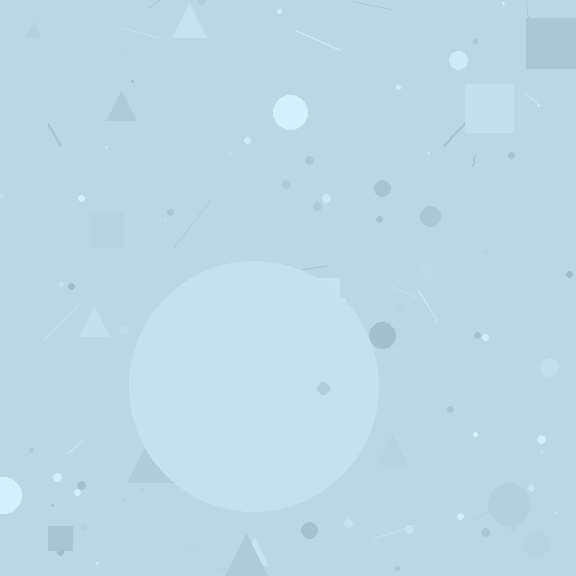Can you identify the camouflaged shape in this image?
The camouflaged shape is a circle.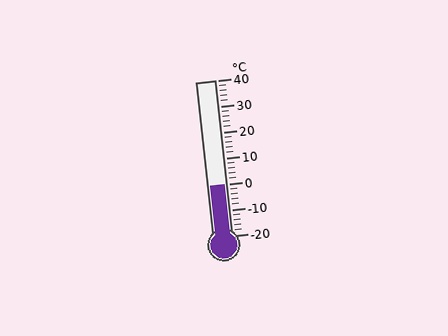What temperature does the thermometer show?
The thermometer shows approximately 0°C.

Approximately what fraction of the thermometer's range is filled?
The thermometer is filled to approximately 35% of its range.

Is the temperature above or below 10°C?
The temperature is below 10°C.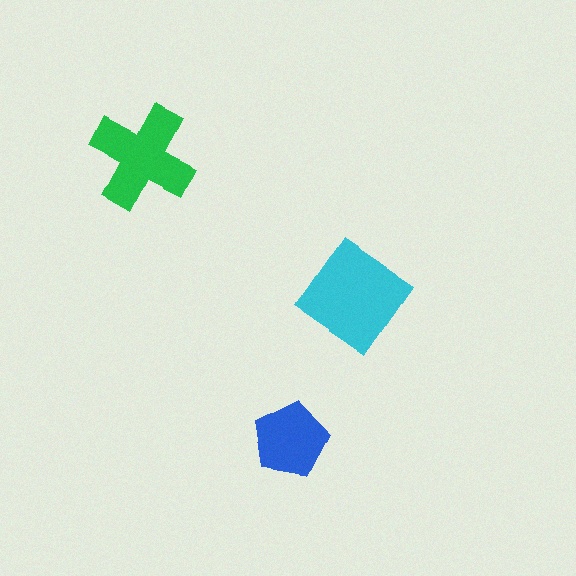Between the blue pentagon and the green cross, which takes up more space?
The green cross.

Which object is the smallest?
The blue pentagon.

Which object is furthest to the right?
The cyan diamond is rightmost.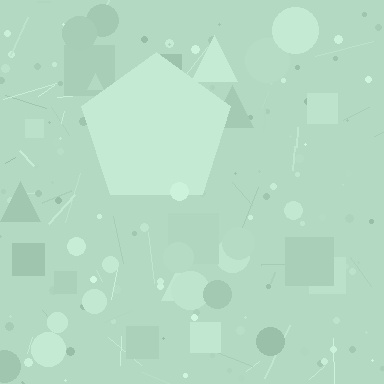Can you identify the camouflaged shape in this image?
The camouflaged shape is a pentagon.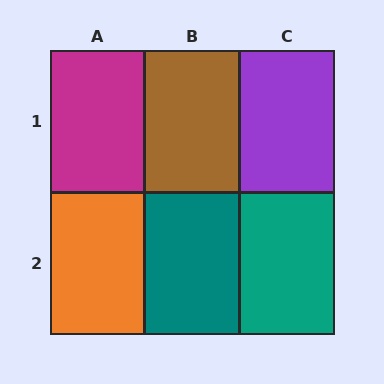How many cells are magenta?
1 cell is magenta.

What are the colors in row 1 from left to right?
Magenta, brown, purple.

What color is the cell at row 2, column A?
Orange.